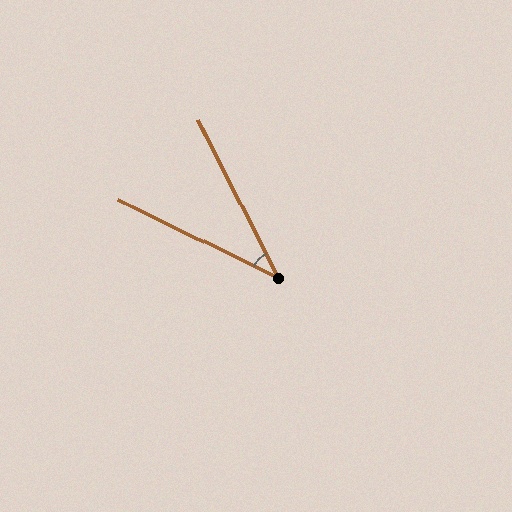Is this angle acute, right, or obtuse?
It is acute.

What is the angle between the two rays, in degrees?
Approximately 37 degrees.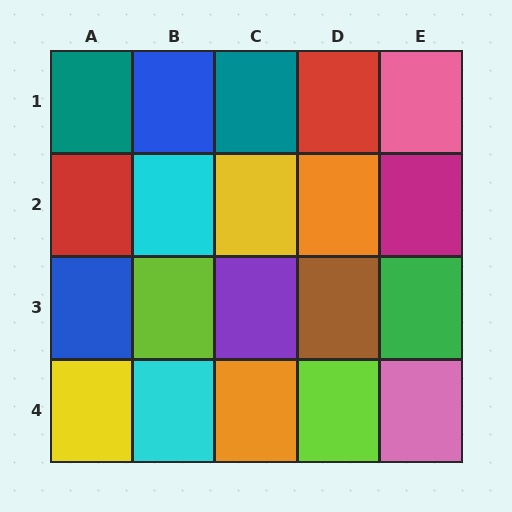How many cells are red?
2 cells are red.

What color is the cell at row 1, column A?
Teal.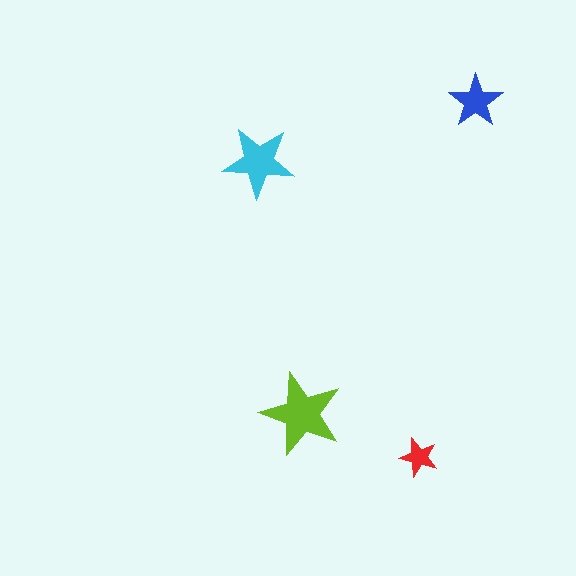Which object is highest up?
The blue star is topmost.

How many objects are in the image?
There are 4 objects in the image.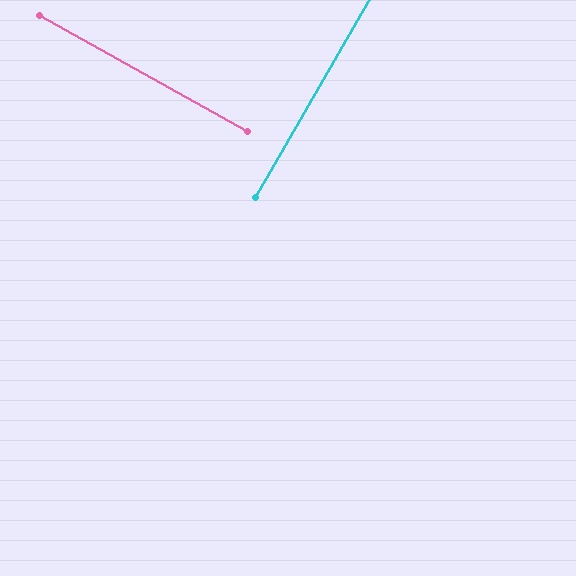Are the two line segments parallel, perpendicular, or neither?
Perpendicular — they meet at approximately 89°.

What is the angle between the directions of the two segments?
Approximately 89 degrees.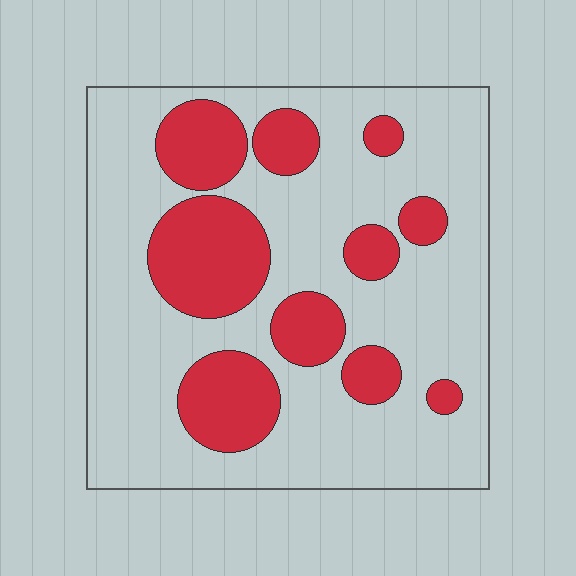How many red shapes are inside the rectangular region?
10.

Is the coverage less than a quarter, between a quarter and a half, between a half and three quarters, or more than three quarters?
Between a quarter and a half.